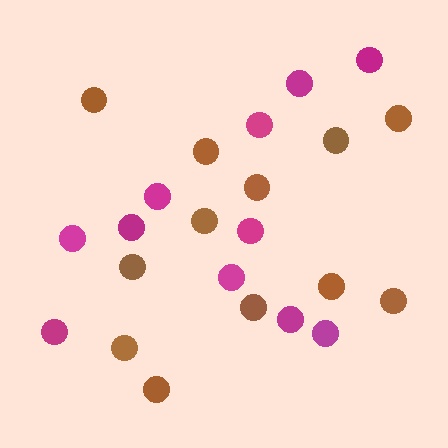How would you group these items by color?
There are 2 groups: one group of brown circles (12) and one group of magenta circles (11).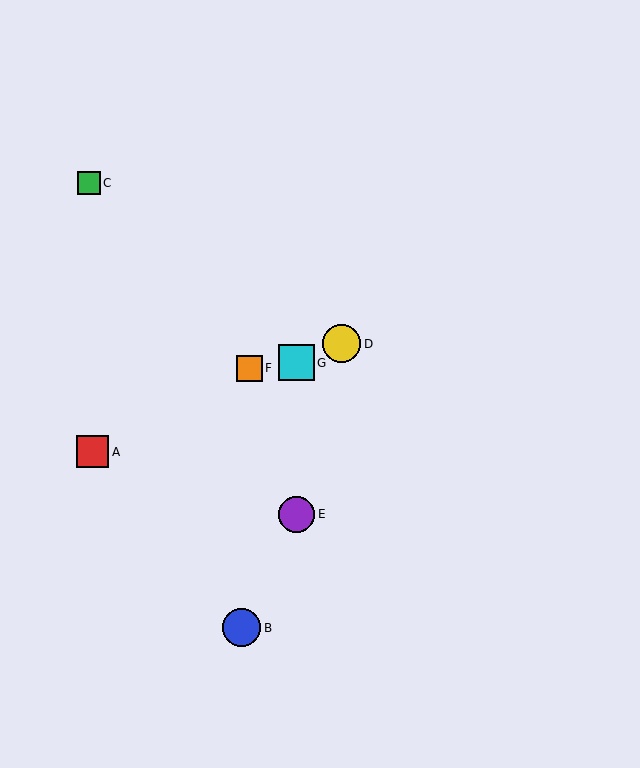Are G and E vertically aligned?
Yes, both are at x≈297.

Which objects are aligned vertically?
Objects E, G are aligned vertically.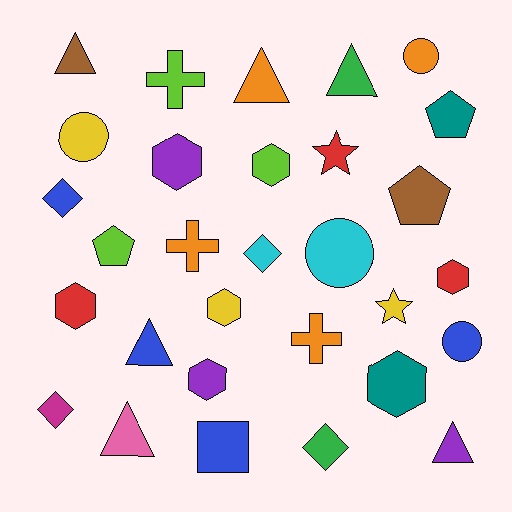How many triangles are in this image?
There are 6 triangles.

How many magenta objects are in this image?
There is 1 magenta object.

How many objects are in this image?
There are 30 objects.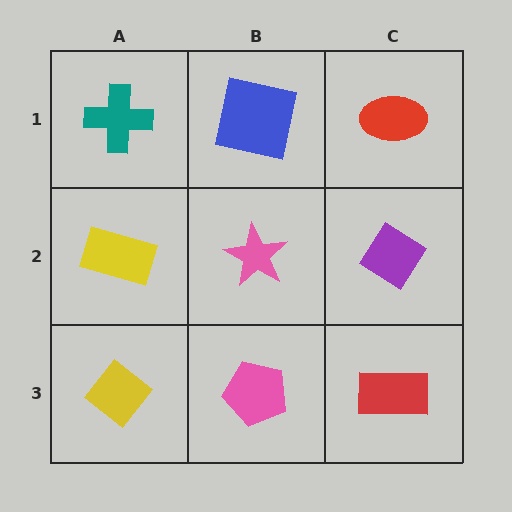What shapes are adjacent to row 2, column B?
A blue square (row 1, column B), a pink pentagon (row 3, column B), a yellow rectangle (row 2, column A), a purple diamond (row 2, column C).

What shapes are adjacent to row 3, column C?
A purple diamond (row 2, column C), a pink pentagon (row 3, column B).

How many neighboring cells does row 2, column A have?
3.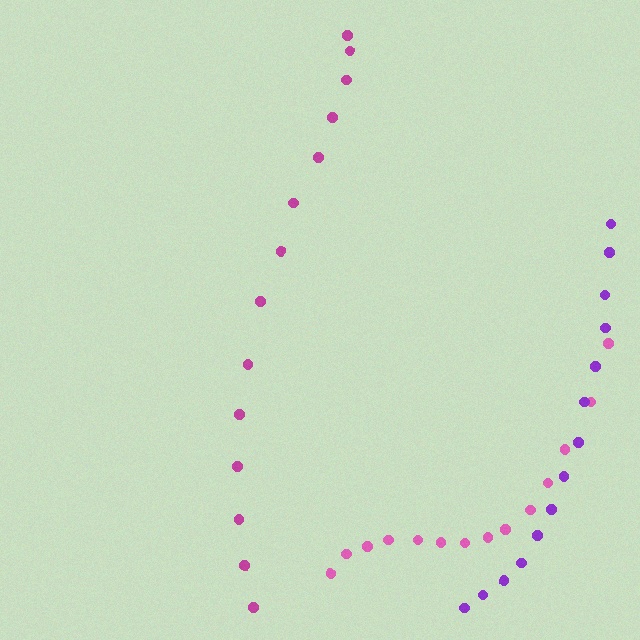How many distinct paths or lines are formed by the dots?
There are 3 distinct paths.